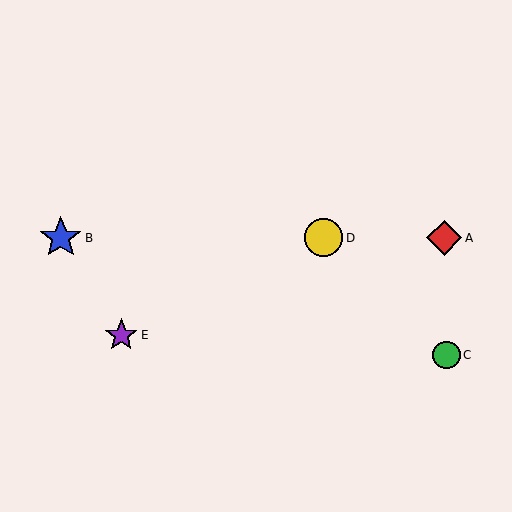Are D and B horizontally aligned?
Yes, both are at y≈238.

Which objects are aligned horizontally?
Objects A, B, D are aligned horizontally.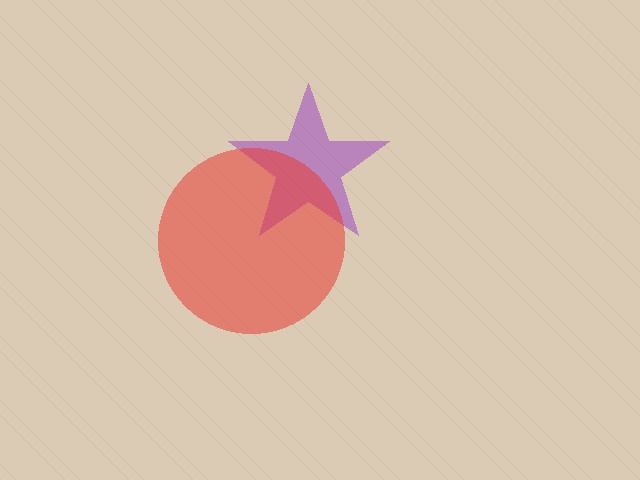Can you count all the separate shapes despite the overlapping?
Yes, there are 2 separate shapes.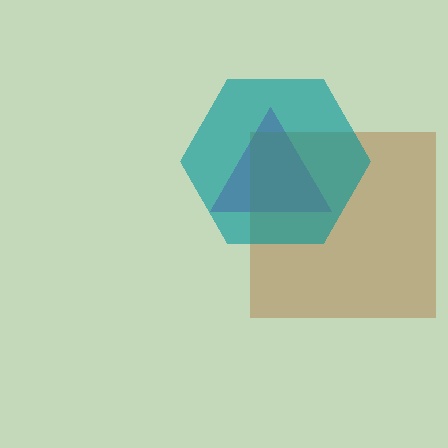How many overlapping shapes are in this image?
There are 3 overlapping shapes in the image.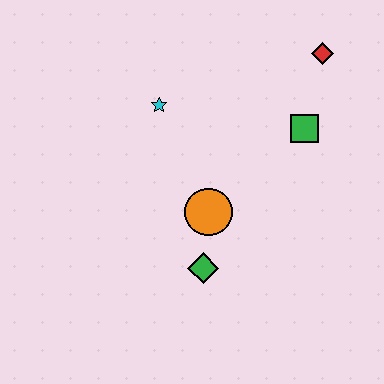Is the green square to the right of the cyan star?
Yes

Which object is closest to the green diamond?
The orange circle is closest to the green diamond.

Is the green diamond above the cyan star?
No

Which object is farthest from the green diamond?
The red diamond is farthest from the green diamond.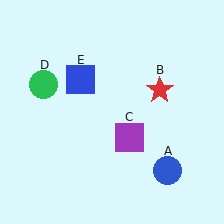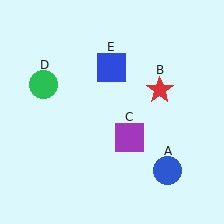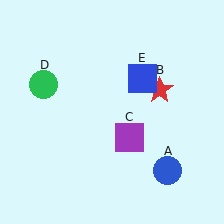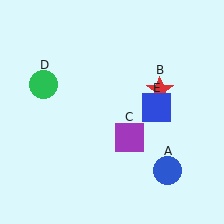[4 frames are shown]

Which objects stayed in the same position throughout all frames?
Blue circle (object A) and red star (object B) and purple square (object C) and green circle (object D) remained stationary.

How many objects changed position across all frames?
1 object changed position: blue square (object E).